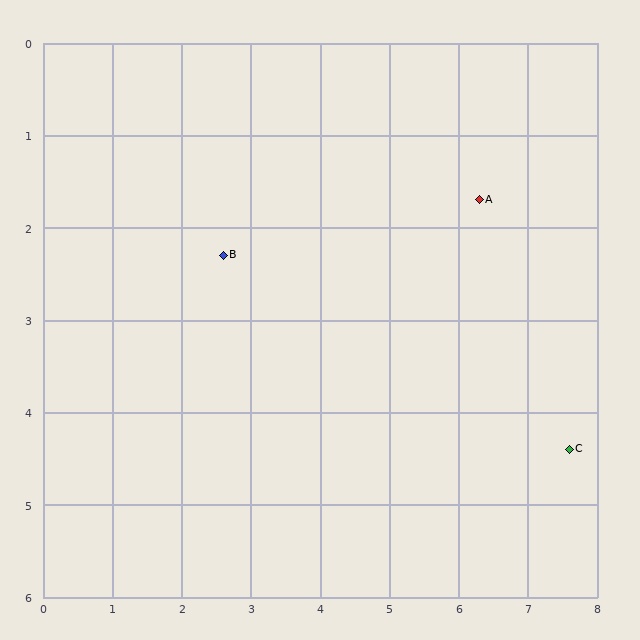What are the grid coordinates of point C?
Point C is at approximately (7.6, 4.4).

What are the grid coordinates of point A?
Point A is at approximately (6.3, 1.7).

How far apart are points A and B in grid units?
Points A and B are about 3.7 grid units apart.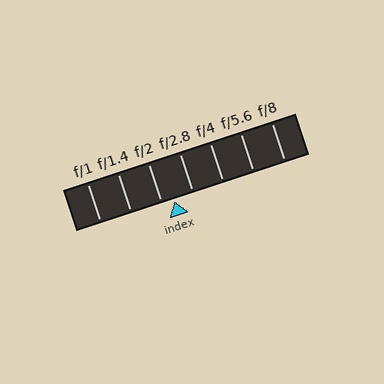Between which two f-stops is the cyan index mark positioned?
The index mark is between f/2 and f/2.8.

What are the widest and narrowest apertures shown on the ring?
The widest aperture shown is f/1 and the narrowest is f/8.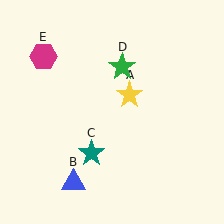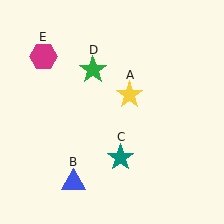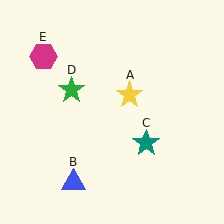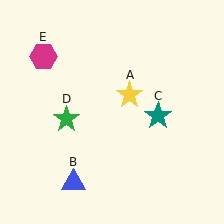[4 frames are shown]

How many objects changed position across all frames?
2 objects changed position: teal star (object C), green star (object D).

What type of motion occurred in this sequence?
The teal star (object C), green star (object D) rotated counterclockwise around the center of the scene.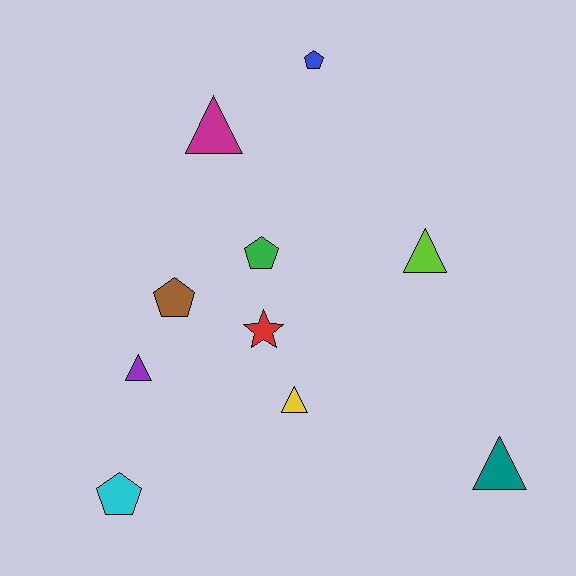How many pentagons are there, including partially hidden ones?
There are 4 pentagons.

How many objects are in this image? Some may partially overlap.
There are 10 objects.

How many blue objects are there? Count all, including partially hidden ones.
There is 1 blue object.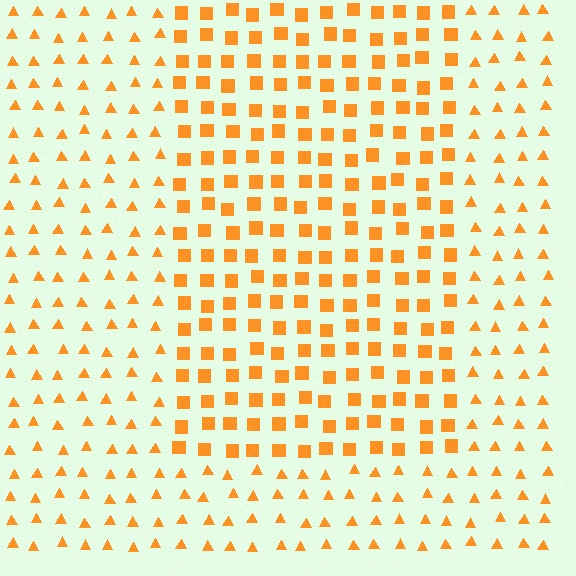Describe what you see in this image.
The image is filled with small orange elements arranged in a uniform grid. A rectangle-shaped region contains squares, while the surrounding area contains triangles. The boundary is defined purely by the change in element shape.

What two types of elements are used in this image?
The image uses squares inside the rectangle region and triangles outside it.